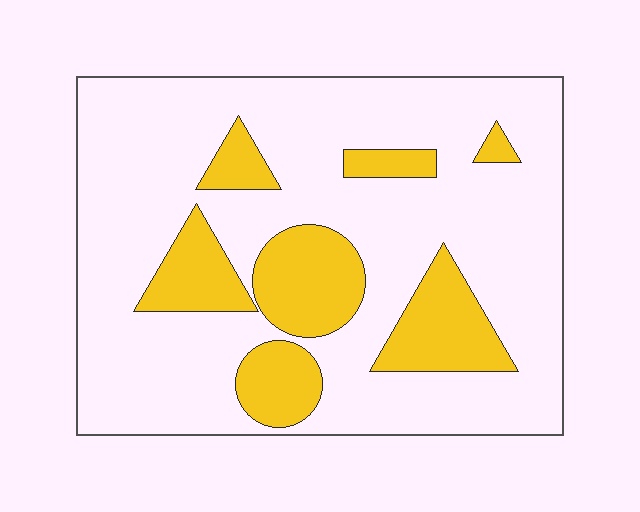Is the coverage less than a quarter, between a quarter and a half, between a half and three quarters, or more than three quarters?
Less than a quarter.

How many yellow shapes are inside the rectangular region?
7.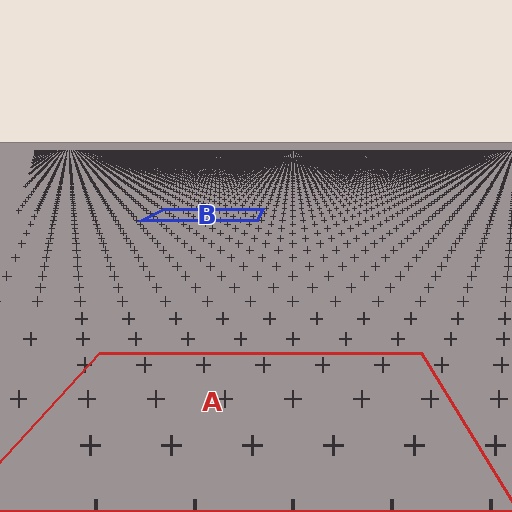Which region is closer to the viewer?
Region A is closer. The texture elements there are larger and more spread out.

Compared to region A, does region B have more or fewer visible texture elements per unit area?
Region B has more texture elements per unit area — they are packed more densely because it is farther away.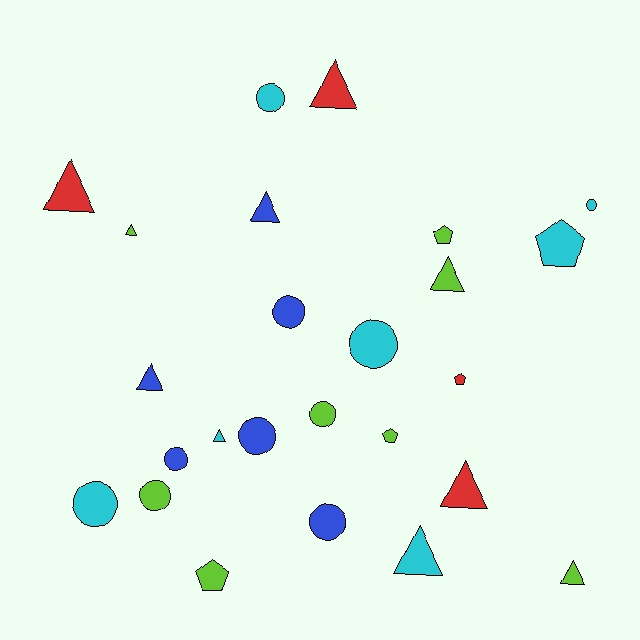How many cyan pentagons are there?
There is 1 cyan pentagon.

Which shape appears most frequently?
Circle, with 10 objects.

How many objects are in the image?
There are 25 objects.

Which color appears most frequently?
Lime, with 8 objects.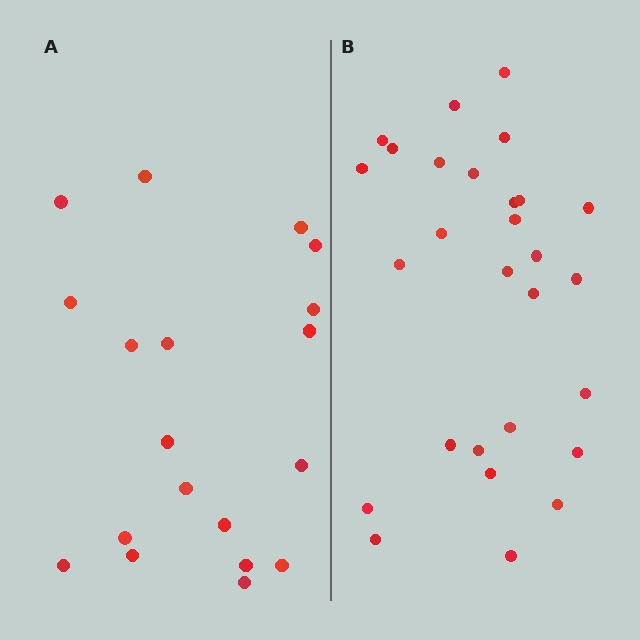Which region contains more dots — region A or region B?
Region B (the right region) has more dots.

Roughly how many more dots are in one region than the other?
Region B has roughly 8 or so more dots than region A.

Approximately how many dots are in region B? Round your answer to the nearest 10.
About 30 dots. (The exact count is 28, which rounds to 30.)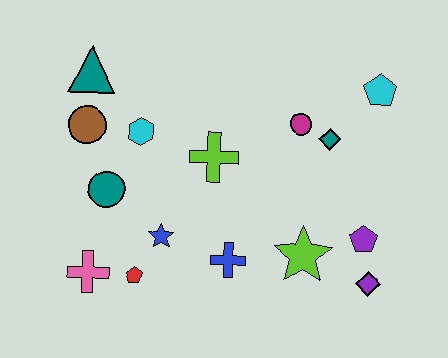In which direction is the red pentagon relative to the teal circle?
The red pentagon is below the teal circle.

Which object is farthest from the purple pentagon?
The teal triangle is farthest from the purple pentagon.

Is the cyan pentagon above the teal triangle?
No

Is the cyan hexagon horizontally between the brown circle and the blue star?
Yes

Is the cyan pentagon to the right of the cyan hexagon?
Yes